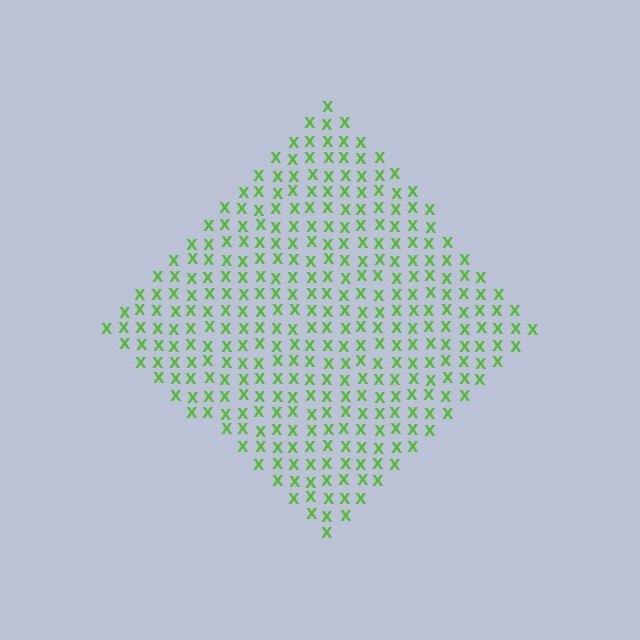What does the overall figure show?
The overall figure shows a diamond.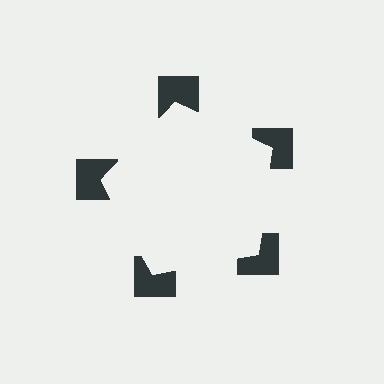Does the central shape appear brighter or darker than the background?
It typically appears slightly brighter than the background, even though no actual brightness change is drawn.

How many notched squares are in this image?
There are 5 — one at each vertex of the illusory pentagon.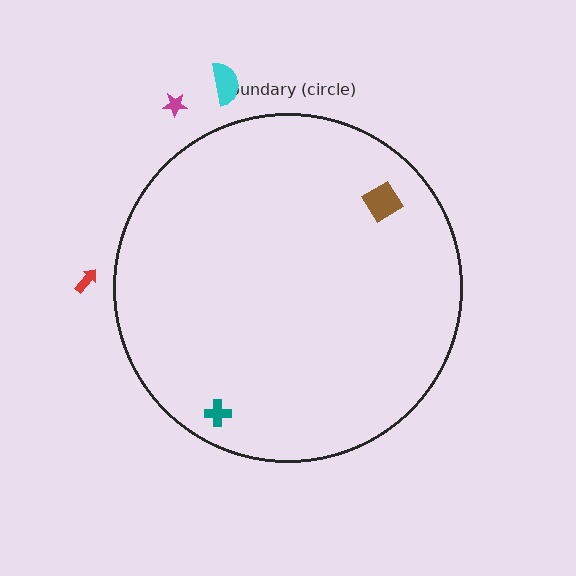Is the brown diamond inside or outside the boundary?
Inside.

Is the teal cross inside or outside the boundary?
Inside.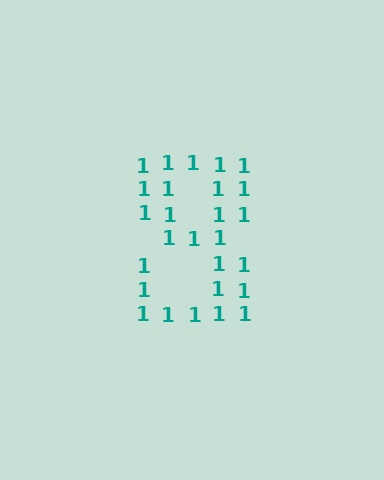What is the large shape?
The large shape is the digit 8.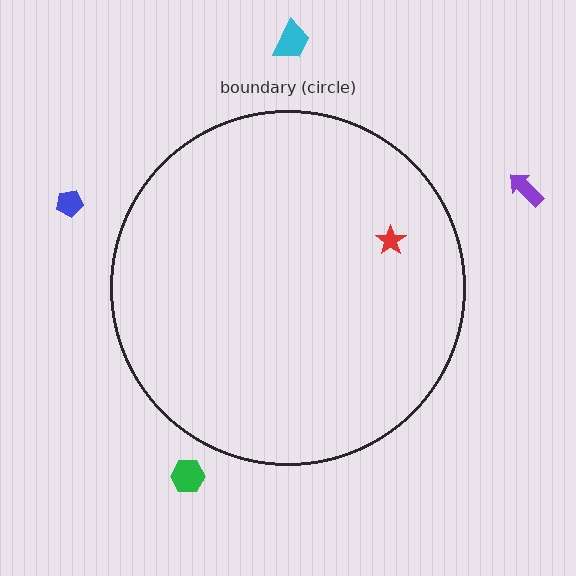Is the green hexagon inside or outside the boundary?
Outside.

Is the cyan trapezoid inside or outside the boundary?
Outside.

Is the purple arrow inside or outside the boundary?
Outside.